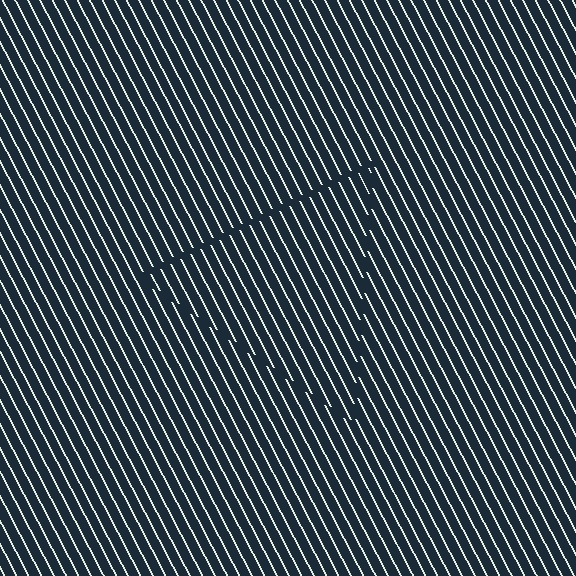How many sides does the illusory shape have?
3 sides — the line-ends trace a triangle.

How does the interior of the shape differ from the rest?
The interior of the shape contains the same grating, shifted by half a period — the contour is defined by the phase discontinuity where line-ends from the inner and outer gratings abut.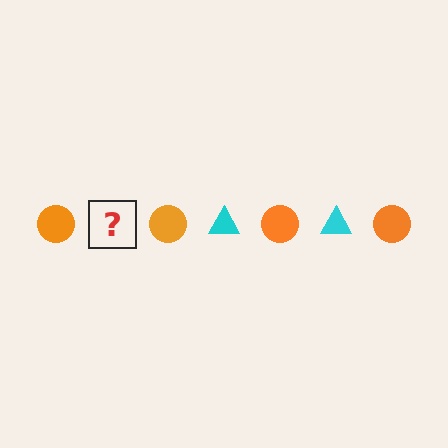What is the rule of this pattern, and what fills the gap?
The rule is that the pattern alternates between orange circle and cyan triangle. The gap should be filled with a cyan triangle.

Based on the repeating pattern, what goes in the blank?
The blank should be a cyan triangle.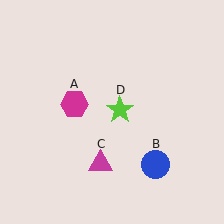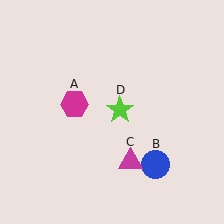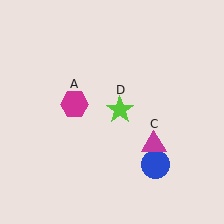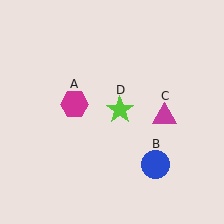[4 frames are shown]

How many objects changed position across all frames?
1 object changed position: magenta triangle (object C).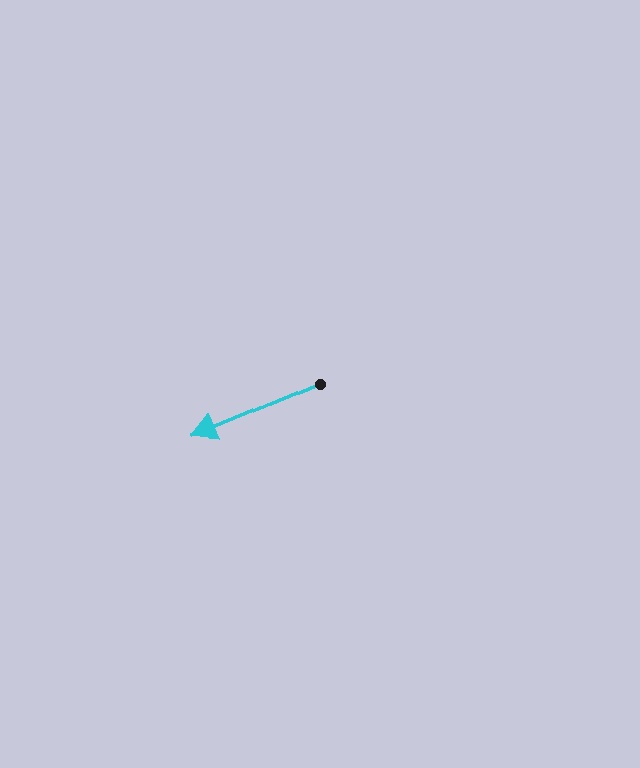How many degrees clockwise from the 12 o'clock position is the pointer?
Approximately 247 degrees.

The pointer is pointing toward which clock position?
Roughly 8 o'clock.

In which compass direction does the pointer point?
Southwest.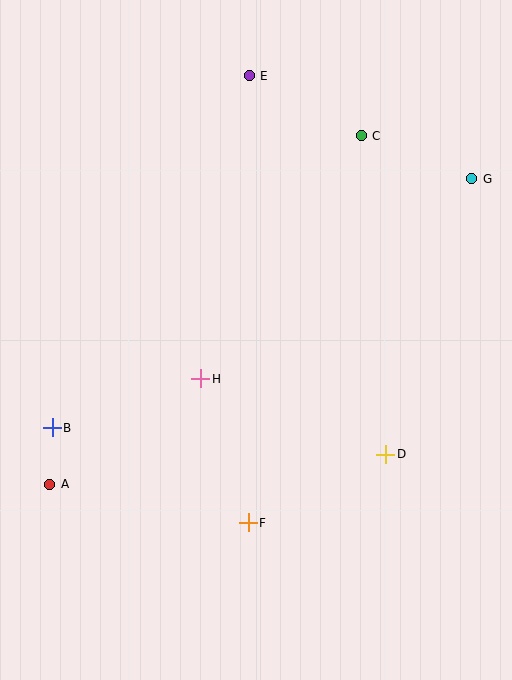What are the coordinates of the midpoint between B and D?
The midpoint between B and D is at (219, 441).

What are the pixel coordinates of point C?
Point C is at (361, 136).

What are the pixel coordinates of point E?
Point E is at (249, 76).